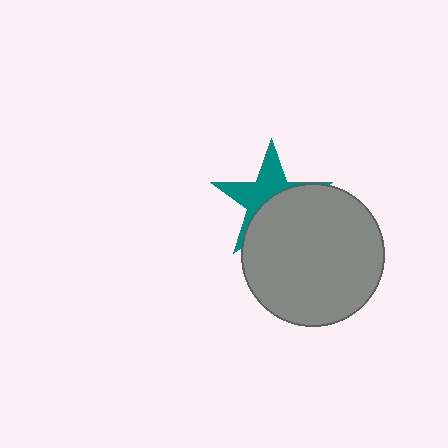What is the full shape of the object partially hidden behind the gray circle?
The partially hidden object is a teal star.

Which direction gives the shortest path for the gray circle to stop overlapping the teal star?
Moving down gives the shortest separation.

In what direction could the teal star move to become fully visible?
The teal star could move up. That would shift it out from behind the gray circle entirely.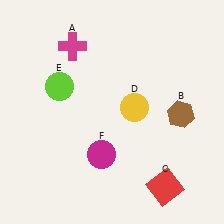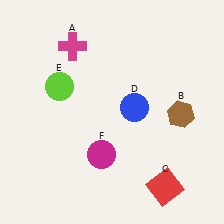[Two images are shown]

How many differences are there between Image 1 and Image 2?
There is 1 difference between the two images.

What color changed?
The circle (D) changed from yellow in Image 1 to blue in Image 2.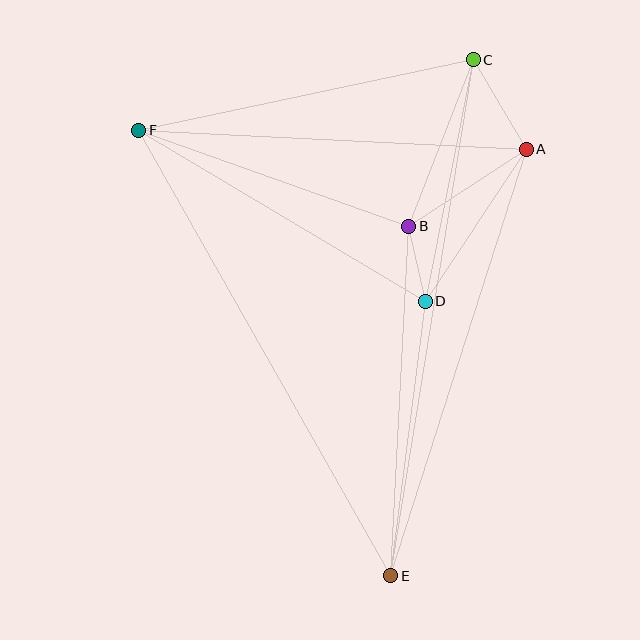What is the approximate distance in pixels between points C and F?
The distance between C and F is approximately 342 pixels.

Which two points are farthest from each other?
Points C and E are farthest from each other.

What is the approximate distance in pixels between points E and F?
The distance between E and F is approximately 512 pixels.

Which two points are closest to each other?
Points B and D are closest to each other.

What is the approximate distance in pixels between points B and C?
The distance between B and C is approximately 178 pixels.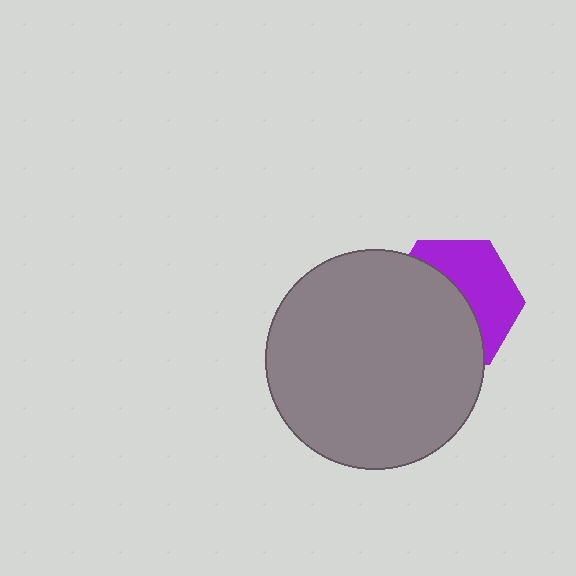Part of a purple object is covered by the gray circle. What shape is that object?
It is a hexagon.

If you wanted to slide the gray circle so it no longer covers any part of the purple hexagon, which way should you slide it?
Slide it toward the lower-left — that is the most direct way to separate the two shapes.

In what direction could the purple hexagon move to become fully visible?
The purple hexagon could move toward the upper-right. That would shift it out from behind the gray circle entirely.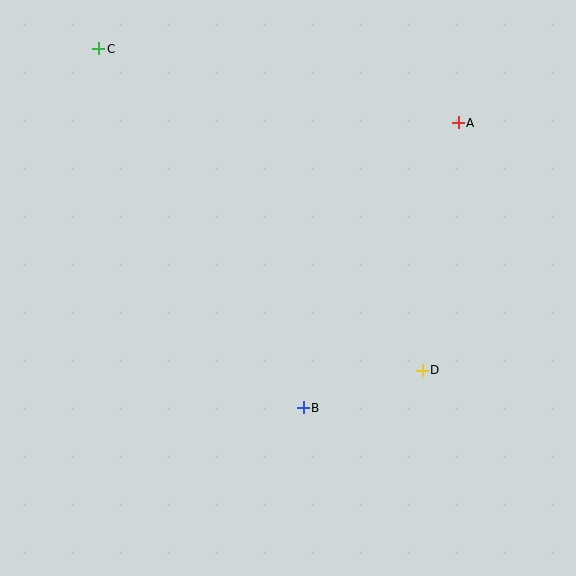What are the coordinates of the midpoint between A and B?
The midpoint between A and B is at (381, 265).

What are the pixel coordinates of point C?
Point C is at (99, 49).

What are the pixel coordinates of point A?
Point A is at (458, 123).